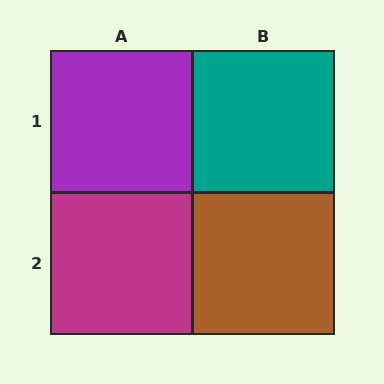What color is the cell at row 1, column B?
Teal.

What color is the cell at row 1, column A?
Purple.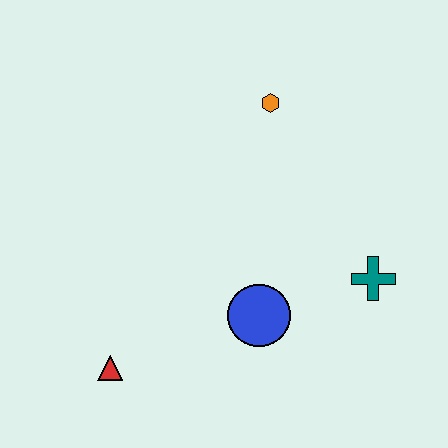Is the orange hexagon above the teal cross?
Yes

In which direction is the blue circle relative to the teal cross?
The blue circle is to the left of the teal cross.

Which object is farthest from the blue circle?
The orange hexagon is farthest from the blue circle.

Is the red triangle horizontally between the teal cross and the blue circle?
No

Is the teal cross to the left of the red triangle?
No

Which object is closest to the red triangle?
The blue circle is closest to the red triangle.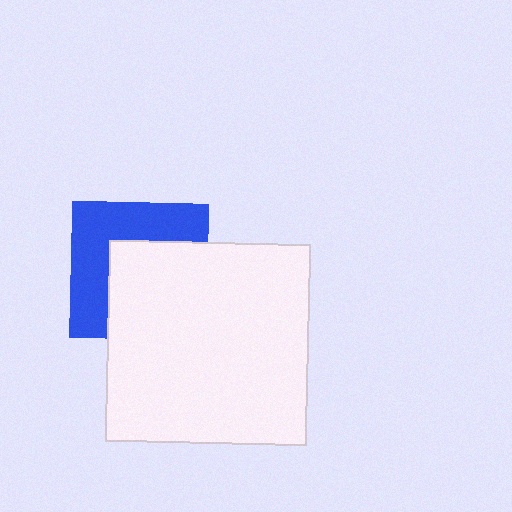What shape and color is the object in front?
The object in front is a white square.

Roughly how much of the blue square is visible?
About half of it is visible (roughly 48%).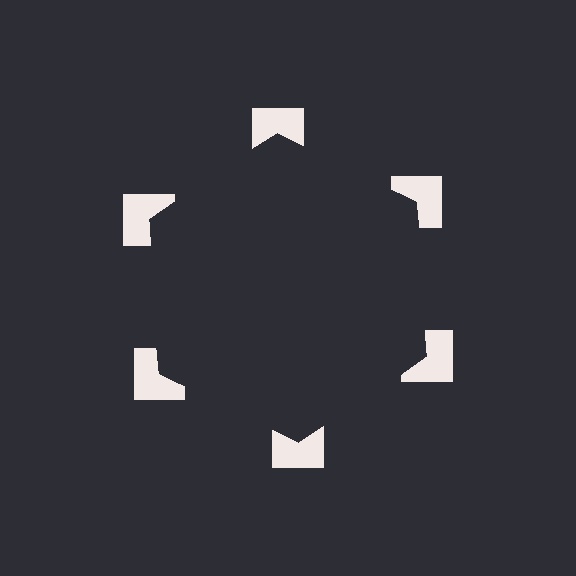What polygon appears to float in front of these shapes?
An illusory hexagon — its edges are inferred from the aligned wedge cuts in the notched squares, not physically drawn.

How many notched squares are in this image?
There are 6 — one at each vertex of the illusory hexagon.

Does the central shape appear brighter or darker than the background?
It typically appears slightly darker than the background, even though no actual brightness change is drawn.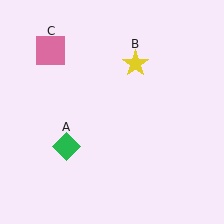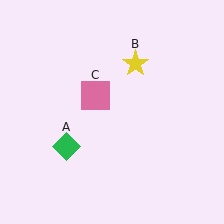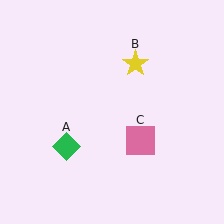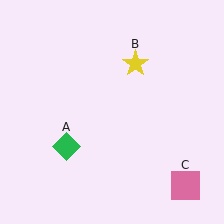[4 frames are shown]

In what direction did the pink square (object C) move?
The pink square (object C) moved down and to the right.